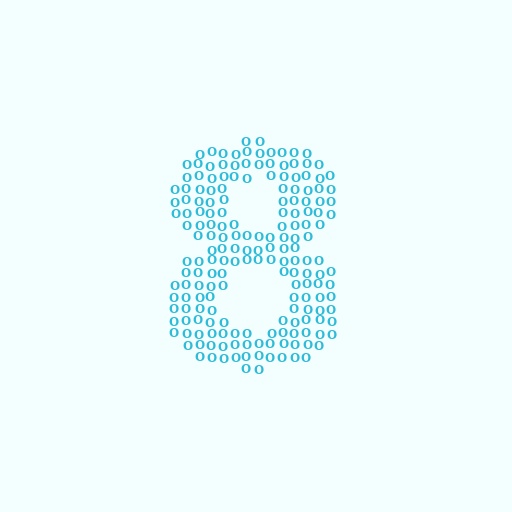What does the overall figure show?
The overall figure shows the digit 8.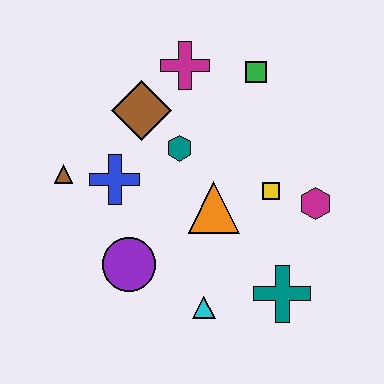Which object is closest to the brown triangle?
The blue cross is closest to the brown triangle.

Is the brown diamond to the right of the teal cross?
No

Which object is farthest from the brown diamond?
The teal cross is farthest from the brown diamond.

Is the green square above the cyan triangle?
Yes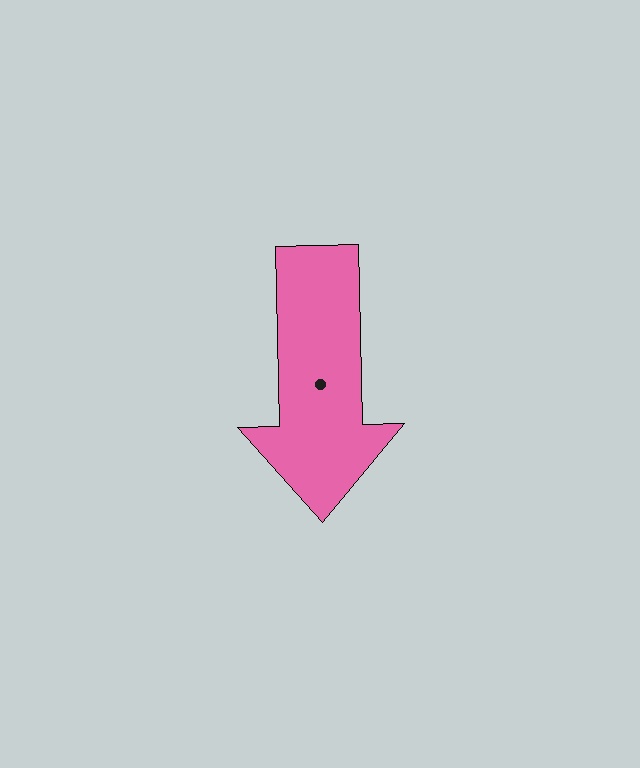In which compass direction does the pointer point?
South.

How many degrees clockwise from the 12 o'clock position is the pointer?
Approximately 179 degrees.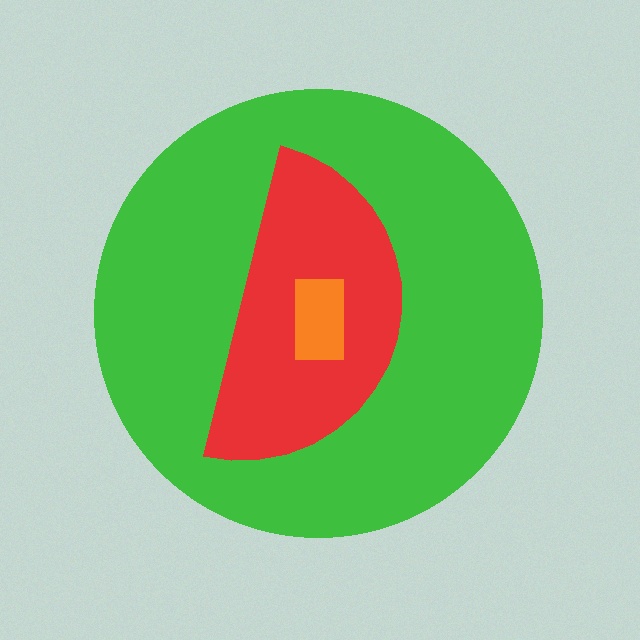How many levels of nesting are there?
3.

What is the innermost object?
The orange rectangle.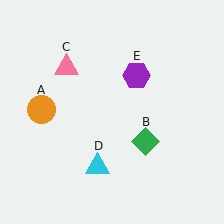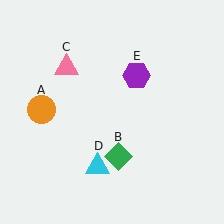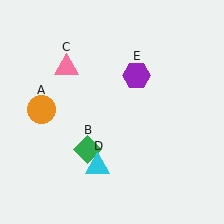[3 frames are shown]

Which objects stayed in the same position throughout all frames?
Orange circle (object A) and pink triangle (object C) and cyan triangle (object D) and purple hexagon (object E) remained stationary.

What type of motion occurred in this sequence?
The green diamond (object B) rotated clockwise around the center of the scene.